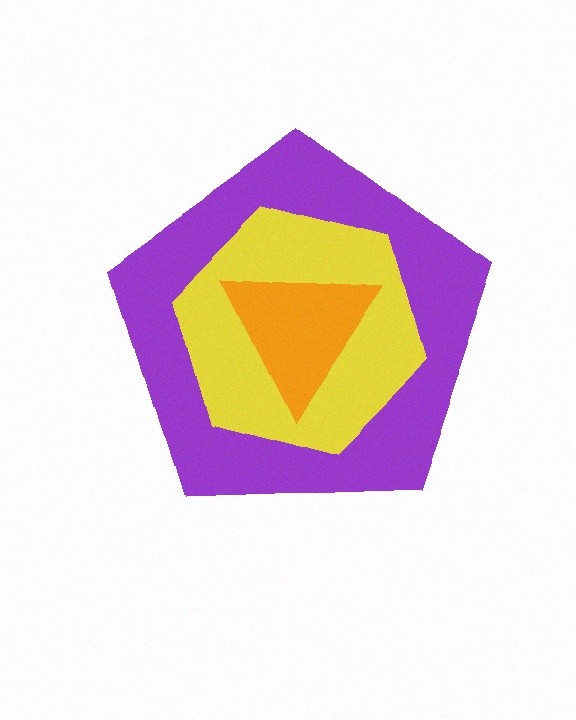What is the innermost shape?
The orange triangle.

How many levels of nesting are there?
3.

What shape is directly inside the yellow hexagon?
The orange triangle.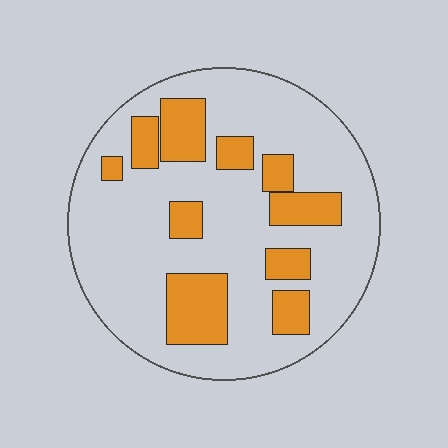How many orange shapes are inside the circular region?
10.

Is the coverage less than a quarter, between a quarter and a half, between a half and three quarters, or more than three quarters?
Less than a quarter.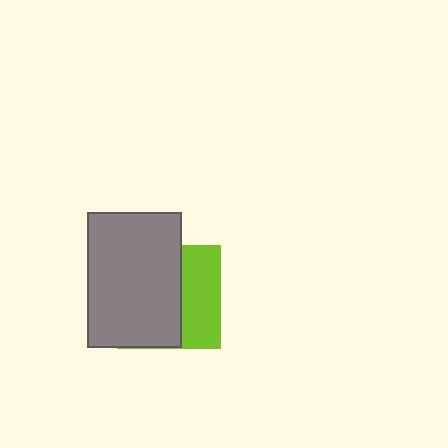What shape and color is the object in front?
The object in front is a gray rectangle.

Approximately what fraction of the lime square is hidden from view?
Roughly 60% of the lime square is hidden behind the gray rectangle.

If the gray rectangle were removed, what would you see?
You would see the complete lime square.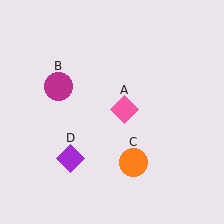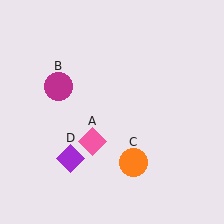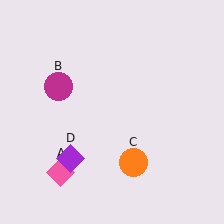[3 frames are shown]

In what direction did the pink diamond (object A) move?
The pink diamond (object A) moved down and to the left.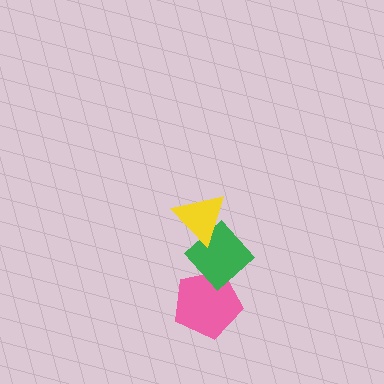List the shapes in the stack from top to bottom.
From top to bottom: the yellow triangle, the green diamond, the pink pentagon.